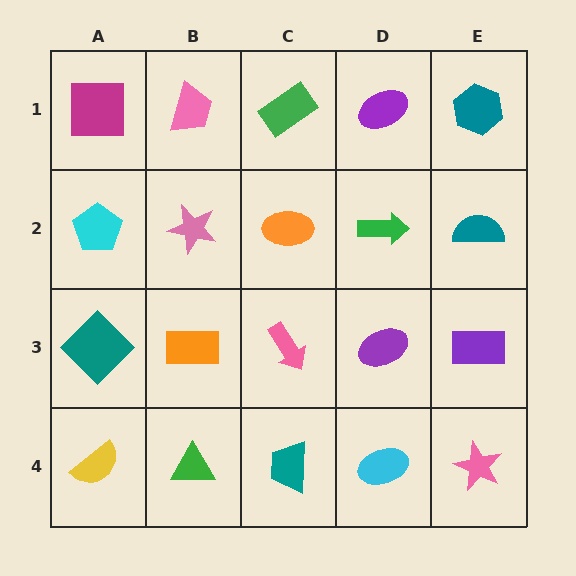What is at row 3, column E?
A purple rectangle.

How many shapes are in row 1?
5 shapes.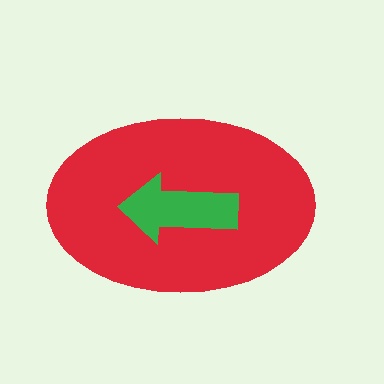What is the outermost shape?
The red ellipse.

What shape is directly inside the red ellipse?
The green arrow.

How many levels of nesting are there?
2.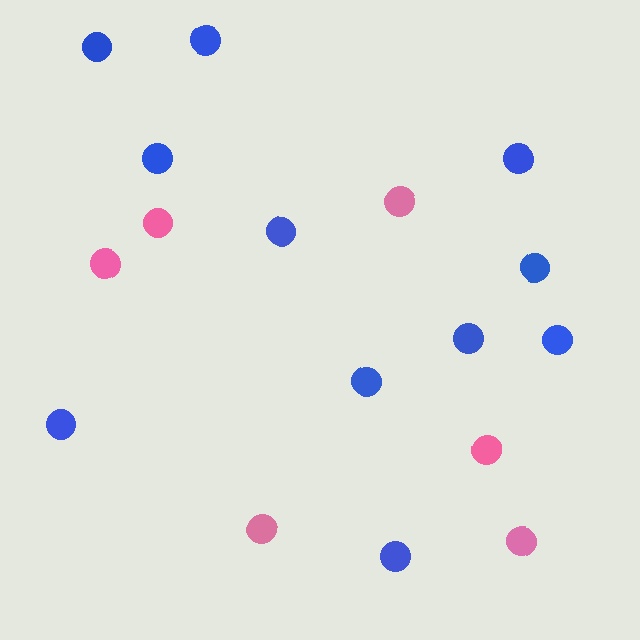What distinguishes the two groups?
There are 2 groups: one group of blue circles (11) and one group of pink circles (6).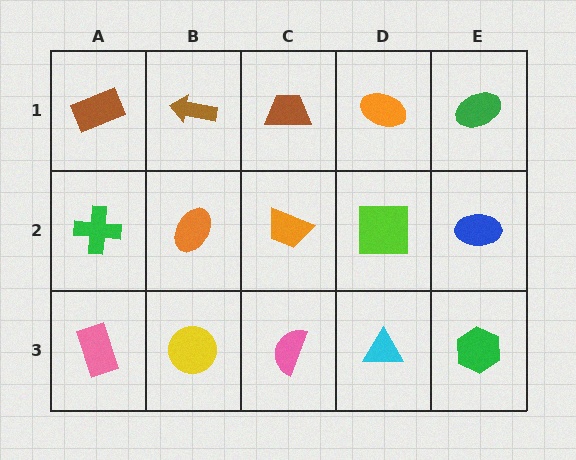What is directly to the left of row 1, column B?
A brown rectangle.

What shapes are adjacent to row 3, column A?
A green cross (row 2, column A), a yellow circle (row 3, column B).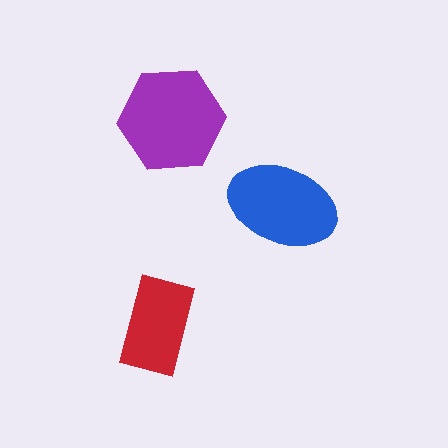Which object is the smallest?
The red rectangle.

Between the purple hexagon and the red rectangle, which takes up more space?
The purple hexagon.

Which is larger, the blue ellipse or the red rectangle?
The blue ellipse.